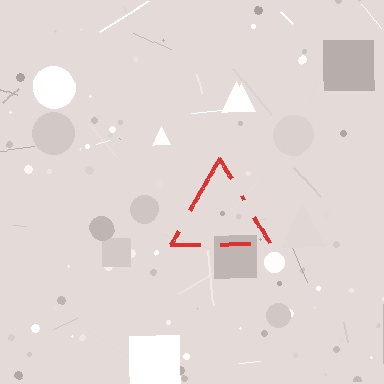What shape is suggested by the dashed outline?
The dashed outline suggests a triangle.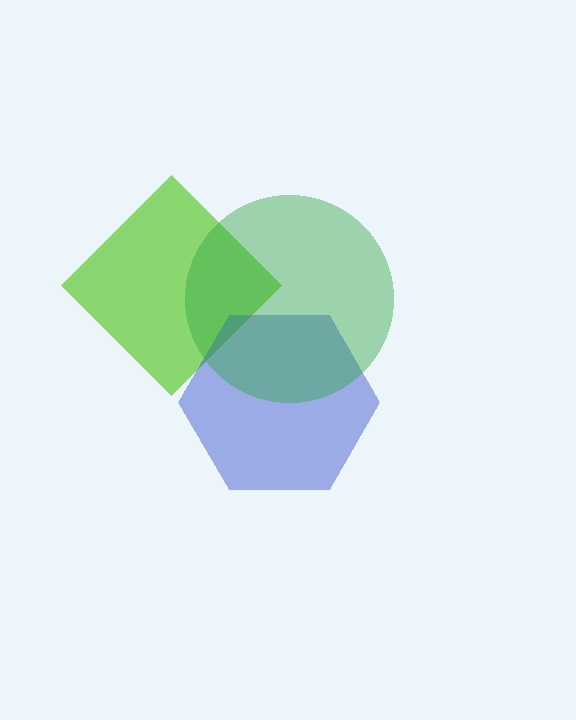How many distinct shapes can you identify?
There are 3 distinct shapes: a lime diamond, a blue hexagon, a green circle.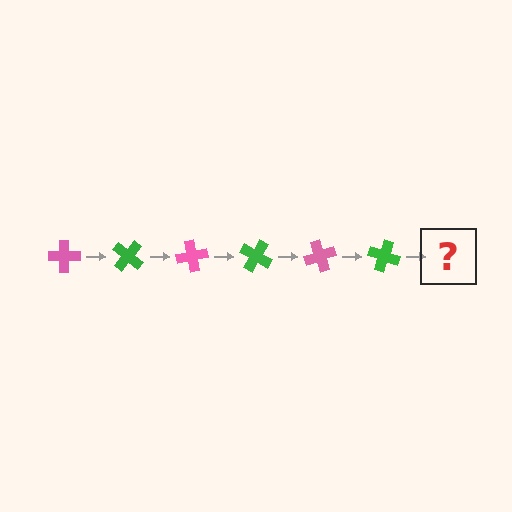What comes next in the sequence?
The next element should be a pink cross, rotated 240 degrees from the start.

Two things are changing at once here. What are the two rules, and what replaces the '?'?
The two rules are that it rotates 40 degrees each step and the color cycles through pink and green. The '?' should be a pink cross, rotated 240 degrees from the start.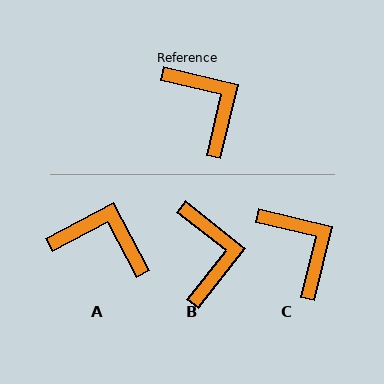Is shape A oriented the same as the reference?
No, it is off by about 42 degrees.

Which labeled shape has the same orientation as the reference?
C.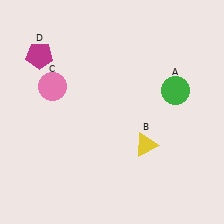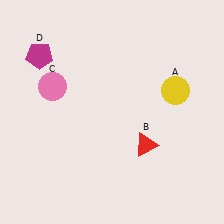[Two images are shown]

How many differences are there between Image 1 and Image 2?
There are 2 differences between the two images.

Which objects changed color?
A changed from green to yellow. B changed from yellow to red.